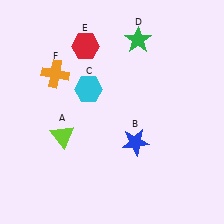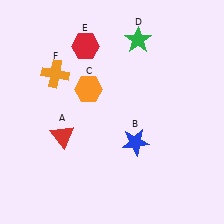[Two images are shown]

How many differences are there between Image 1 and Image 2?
There are 2 differences between the two images.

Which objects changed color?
A changed from lime to red. C changed from cyan to orange.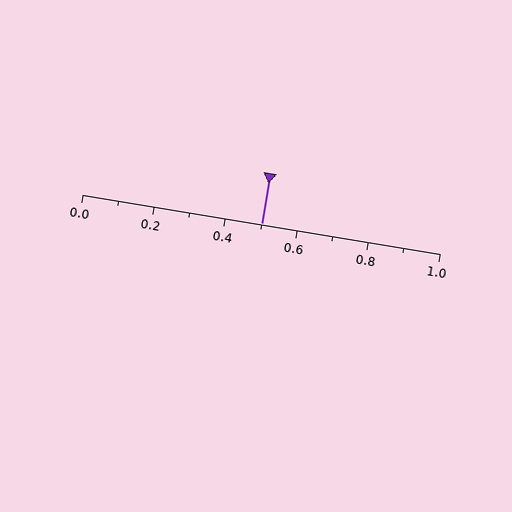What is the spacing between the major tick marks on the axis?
The major ticks are spaced 0.2 apart.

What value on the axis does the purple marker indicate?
The marker indicates approximately 0.5.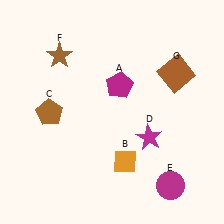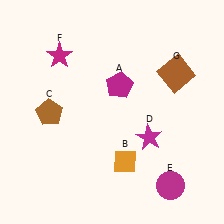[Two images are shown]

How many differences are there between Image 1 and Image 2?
There is 1 difference between the two images.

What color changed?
The star (F) changed from brown in Image 1 to magenta in Image 2.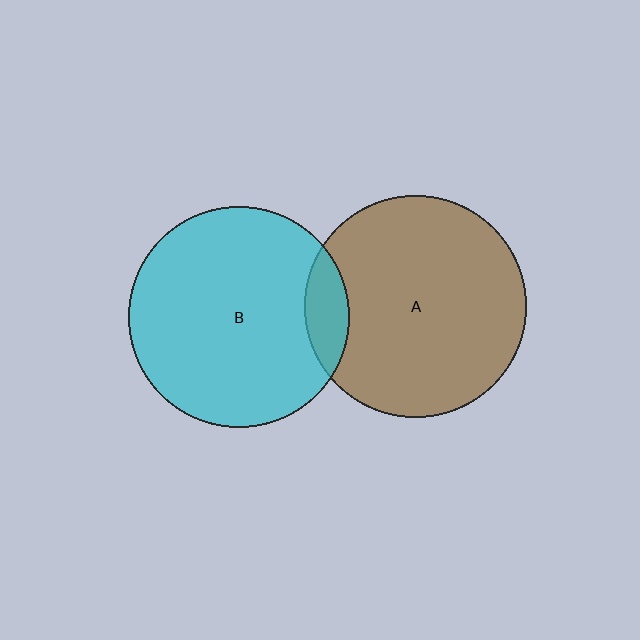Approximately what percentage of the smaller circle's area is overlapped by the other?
Approximately 10%.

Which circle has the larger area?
Circle A (brown).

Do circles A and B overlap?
Yes.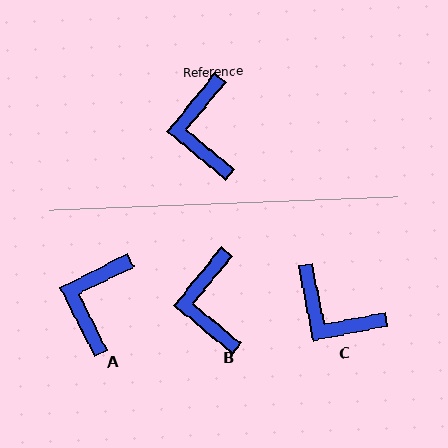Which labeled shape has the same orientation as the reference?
B.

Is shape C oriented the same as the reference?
No, it is off by about 51 degrees.